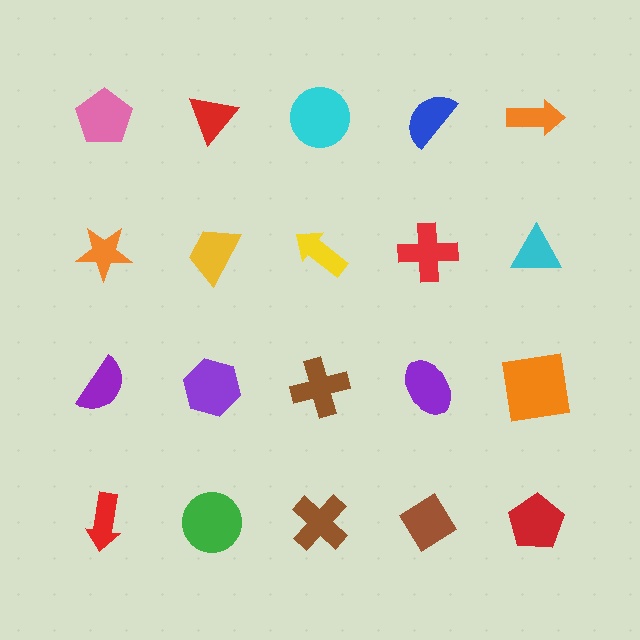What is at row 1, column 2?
A red triangle.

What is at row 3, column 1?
A purple semicircle.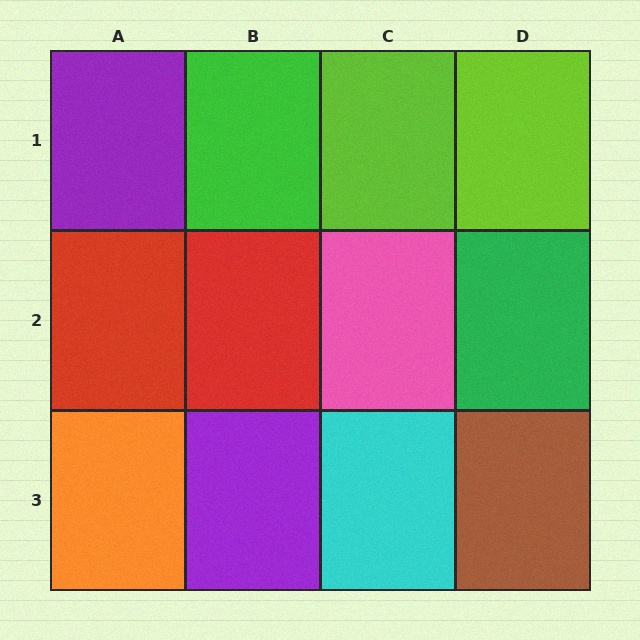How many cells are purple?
2 cells are purple.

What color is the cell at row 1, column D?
Lime.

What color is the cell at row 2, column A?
Red.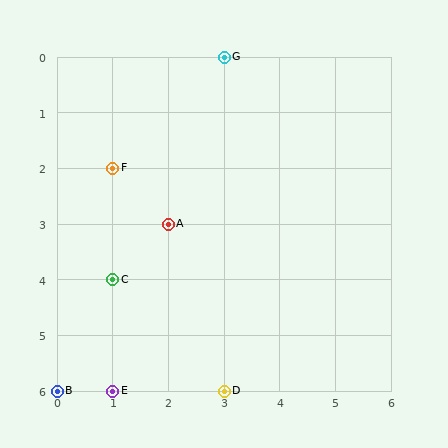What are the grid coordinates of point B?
Point B is at grid coordinates (0, 6).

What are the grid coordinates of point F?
Point F is at grid coordinates (1, 2).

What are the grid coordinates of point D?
Point D is at grid coordinates (3, 6).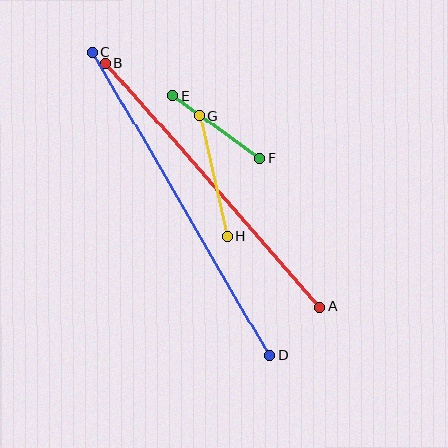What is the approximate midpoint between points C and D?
The midpoint is at approximately (181, 204) pixels.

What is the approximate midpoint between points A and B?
The midpoint is at approximately (213, 185) pixels.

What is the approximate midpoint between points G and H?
The midpoint is at approximately (213, 176) pixels.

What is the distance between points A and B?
The distance is approximately 325 pixels.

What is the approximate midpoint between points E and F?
The midpoint is at approximately (216, 127) pixels.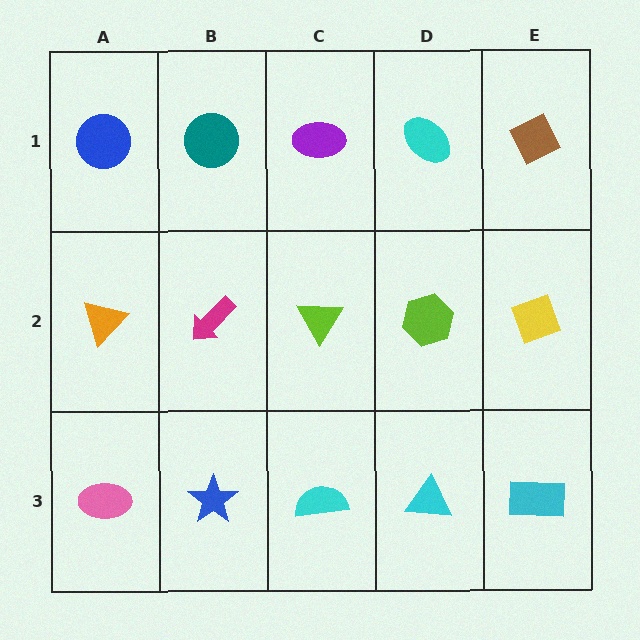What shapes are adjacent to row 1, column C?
A lime triangle (row 2, column C), a teal circle (row 1, column B), a cyan ellipse (row 1, column D).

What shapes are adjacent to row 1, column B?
A magenta arrow (row 2, column B), a blue circle (row 1, column A), a purple ellipse (row 1, column C).